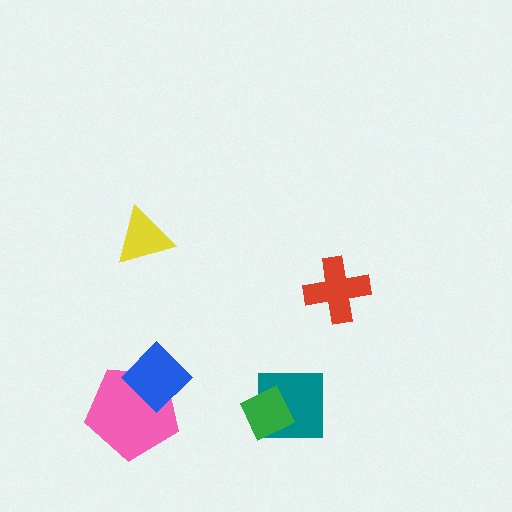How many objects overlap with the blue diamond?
1 object overlaps with the blue diamond.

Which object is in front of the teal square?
The green diamond is in front of the teal square.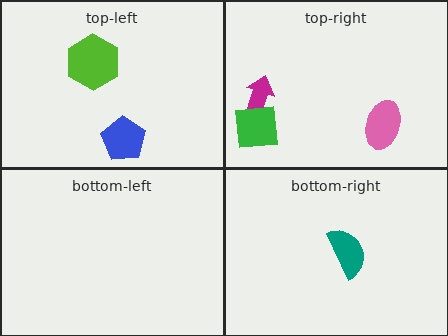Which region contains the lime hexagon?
The top-left region.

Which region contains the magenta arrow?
The top-right region.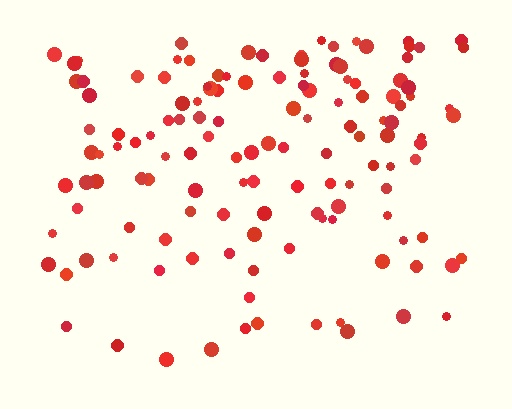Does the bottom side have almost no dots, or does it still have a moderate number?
Still a moderate number, just noticeably fewer than the top.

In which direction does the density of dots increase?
From bottom to top, with the top side densest.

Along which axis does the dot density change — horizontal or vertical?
Vertical.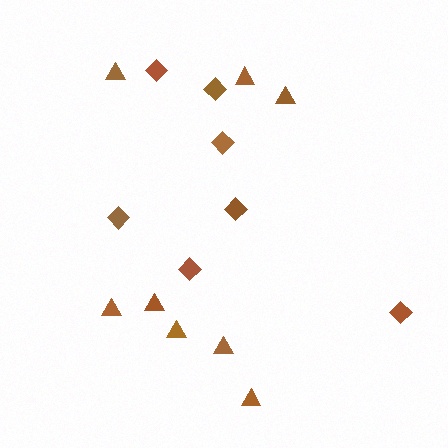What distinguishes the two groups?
There are 2 groups: one group of triangles (8) and one group of diamonds (7).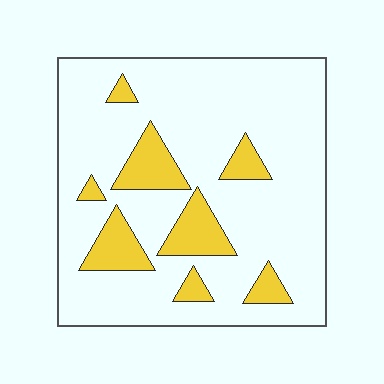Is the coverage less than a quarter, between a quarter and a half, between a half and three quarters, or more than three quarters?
Less than a quarter.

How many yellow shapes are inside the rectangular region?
8.